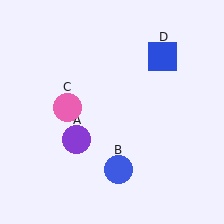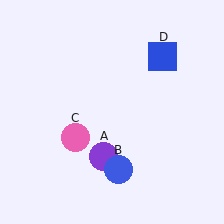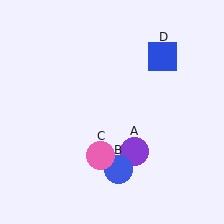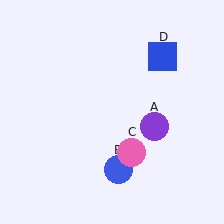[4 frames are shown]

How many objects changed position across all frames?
2 objects changed position: purple circle (object A), pink circle (object C).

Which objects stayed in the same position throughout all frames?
Blue circle (object B) and blue square (object D) remained stationary.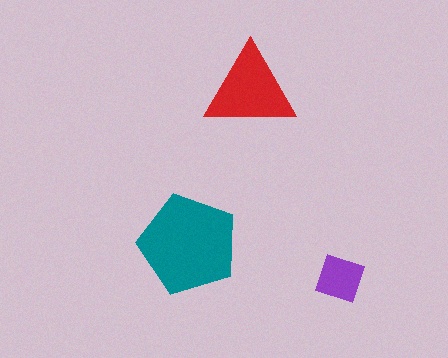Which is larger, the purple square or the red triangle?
The red triangle.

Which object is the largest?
The teal pentagon.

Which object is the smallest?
The purple square.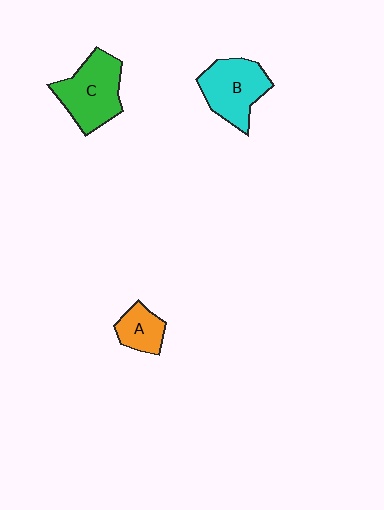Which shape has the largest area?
Shape C (green).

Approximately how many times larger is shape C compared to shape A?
Approximately 2.1 times.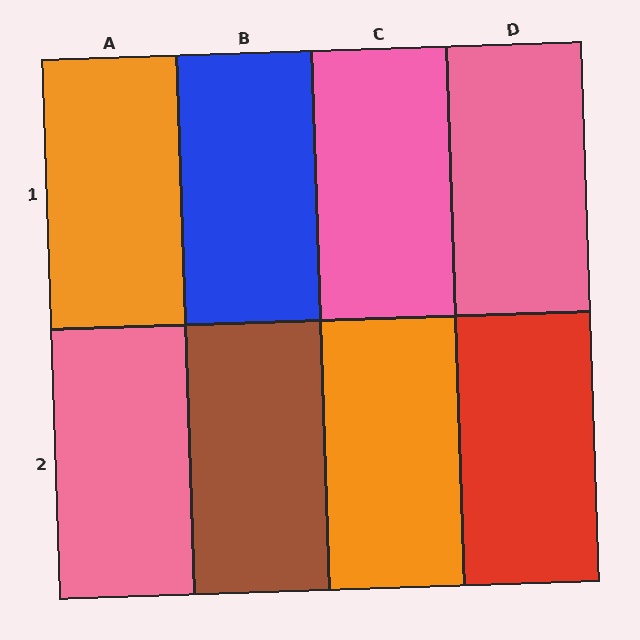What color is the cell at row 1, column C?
Pink.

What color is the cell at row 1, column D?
Pink.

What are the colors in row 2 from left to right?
Pink, brown, orange, red.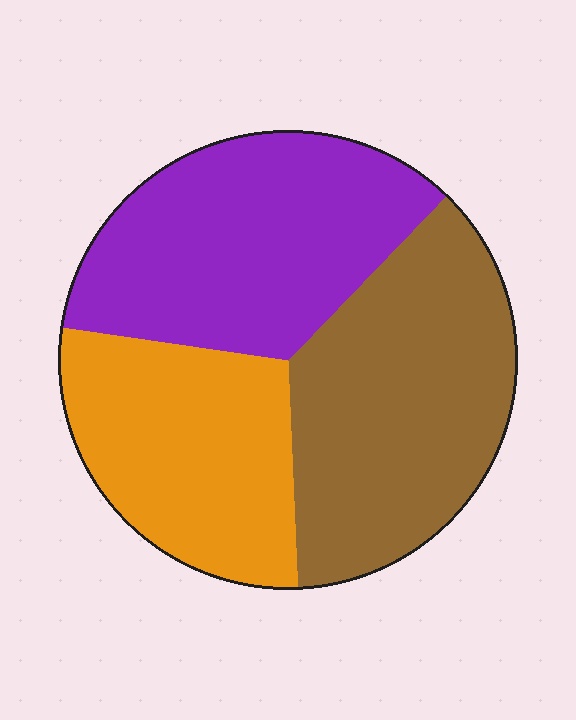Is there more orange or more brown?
Brown.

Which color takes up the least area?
Orange, at roughly 30%.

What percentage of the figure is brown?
Brown covers about 35% of the figure.